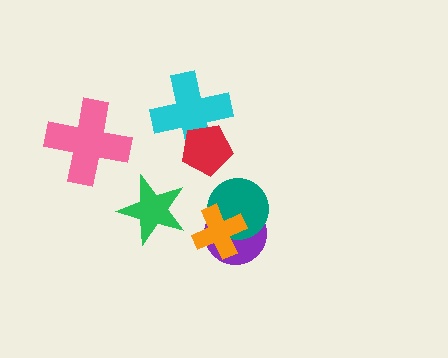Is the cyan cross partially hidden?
Yes, it is partially covered by another shape.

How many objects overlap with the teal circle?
2 objects overlap with the teal circle.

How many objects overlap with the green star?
0 objects overlap with the green star.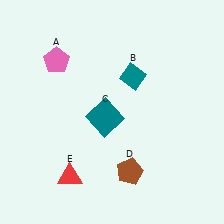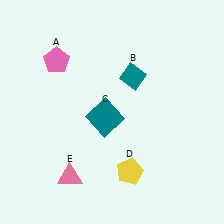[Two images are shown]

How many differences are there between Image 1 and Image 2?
There are 2 differences between the two images.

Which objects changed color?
D changed from brown to yellow. E changed from red to pink.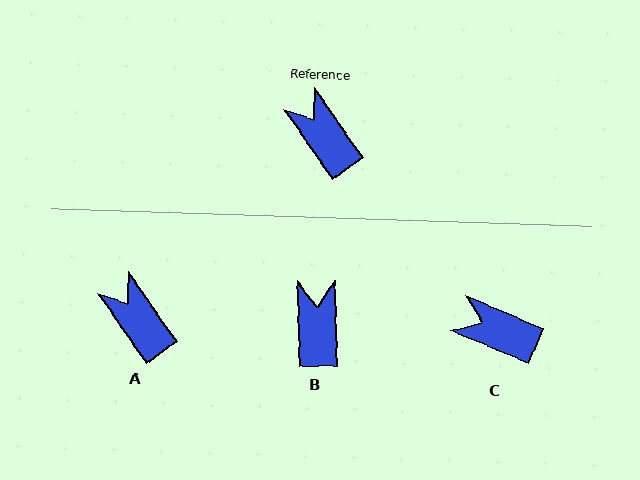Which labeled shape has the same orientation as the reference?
A.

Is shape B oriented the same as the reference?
No, it is off by about 34 degrees.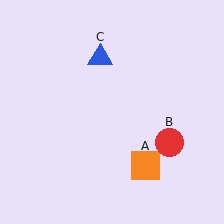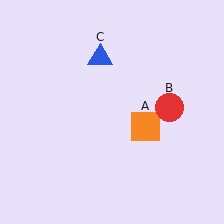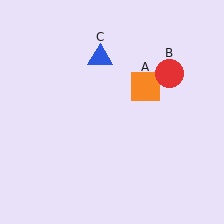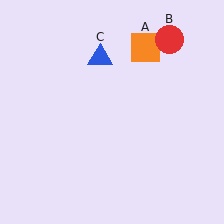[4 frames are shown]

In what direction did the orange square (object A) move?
The orange square (object A) moved up.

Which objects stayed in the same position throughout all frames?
Blue triangle (object C) remained stationary.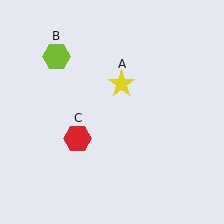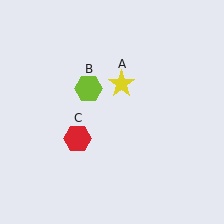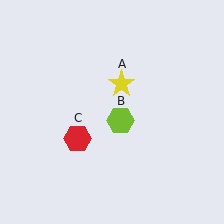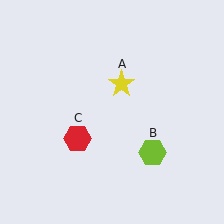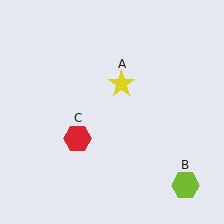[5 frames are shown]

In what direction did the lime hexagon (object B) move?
The lime hexagon (object B) moved down and to the right.